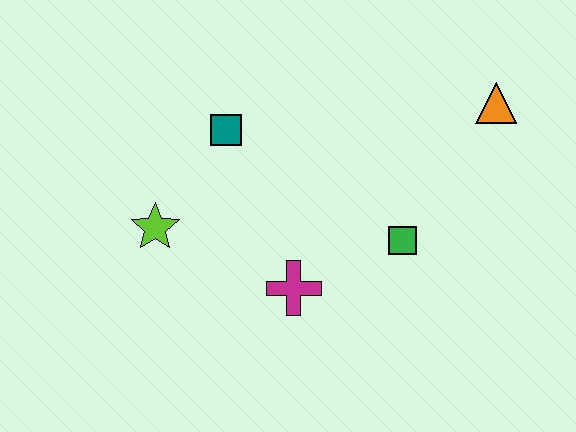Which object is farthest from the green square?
The lime star is farthest from the green square.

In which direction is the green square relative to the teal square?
The green square is to the right of the teal square.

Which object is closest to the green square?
The magenta cross is closest to the green square.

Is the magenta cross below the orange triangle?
Yes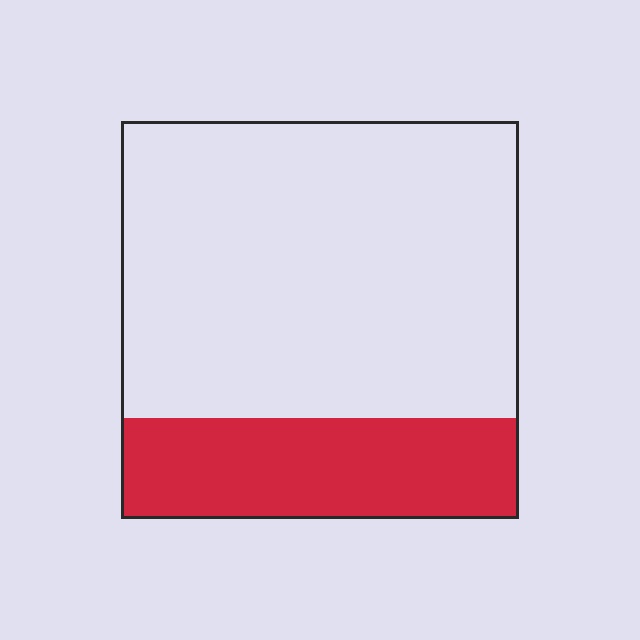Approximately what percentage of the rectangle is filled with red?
Approximately 25%.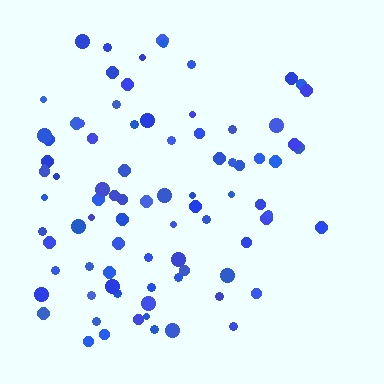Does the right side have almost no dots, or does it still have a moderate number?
Still a moderate number, just noticeably fewer than the left.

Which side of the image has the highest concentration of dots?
The left.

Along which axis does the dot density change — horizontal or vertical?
Horizontal.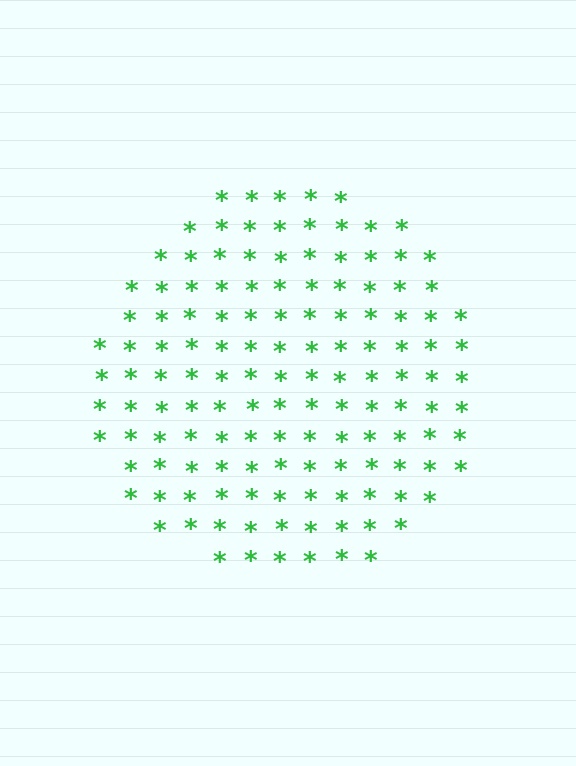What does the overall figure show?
The overall figure shows a circle.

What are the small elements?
The small elements are asterisks.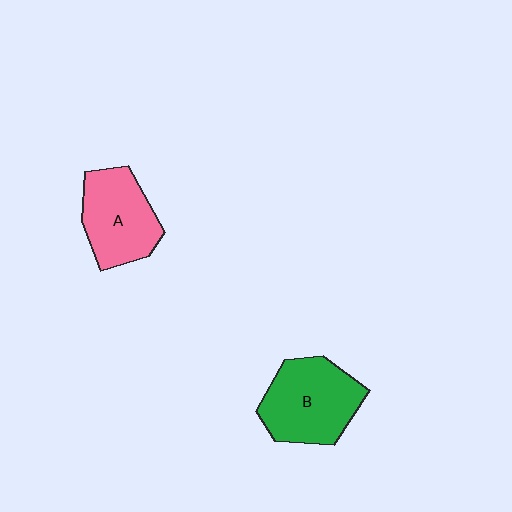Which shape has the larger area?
Shape B (green).